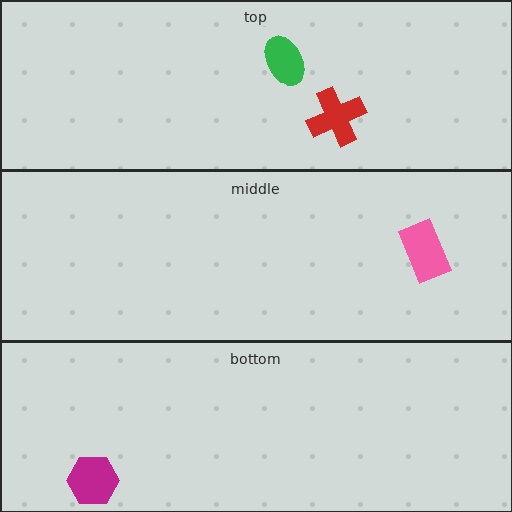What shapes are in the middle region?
The pink rectangle.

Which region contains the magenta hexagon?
The bottom region.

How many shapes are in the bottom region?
1.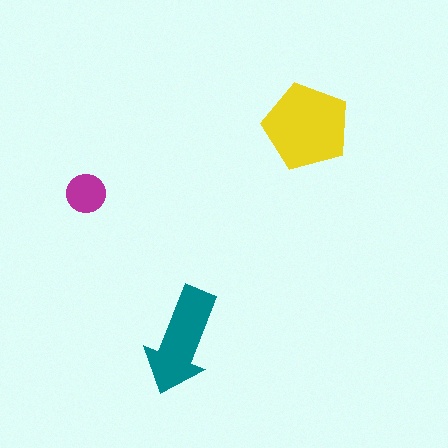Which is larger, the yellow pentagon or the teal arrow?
The yellow pentagon.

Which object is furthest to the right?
The yellow pentagon is rightmost.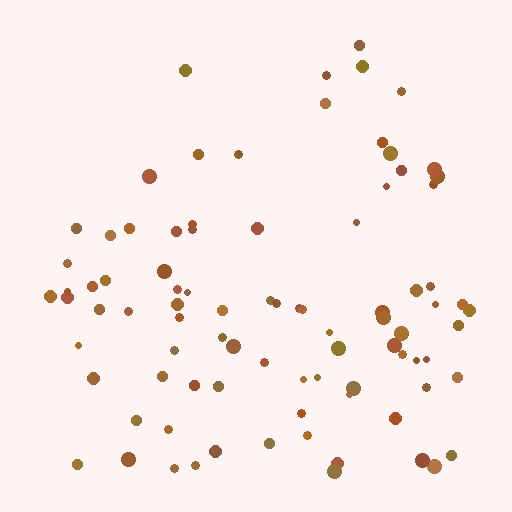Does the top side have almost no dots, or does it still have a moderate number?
Still a moderate number, just noticeably fewer than the bottom.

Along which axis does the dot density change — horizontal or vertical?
Vertical.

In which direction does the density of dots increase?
From top to bottom, with the bottom side densest.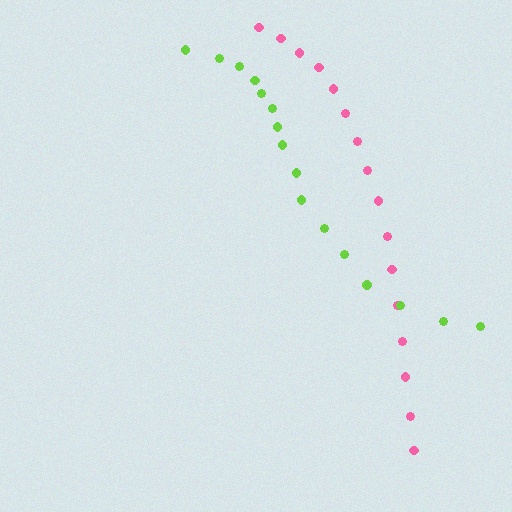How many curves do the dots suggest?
There are 2 distinct paths.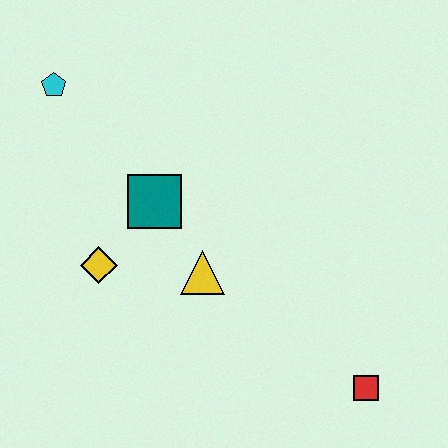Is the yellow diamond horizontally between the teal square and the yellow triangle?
No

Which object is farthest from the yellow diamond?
The red square is farthest from the yellow diamond.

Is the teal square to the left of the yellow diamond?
No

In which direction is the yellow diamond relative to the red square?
The yellow diamond is to the left of the red square.